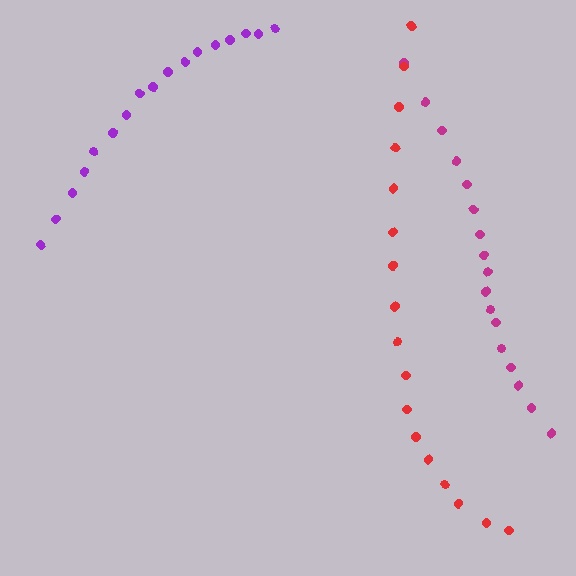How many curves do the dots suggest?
There are 3 distinct paths.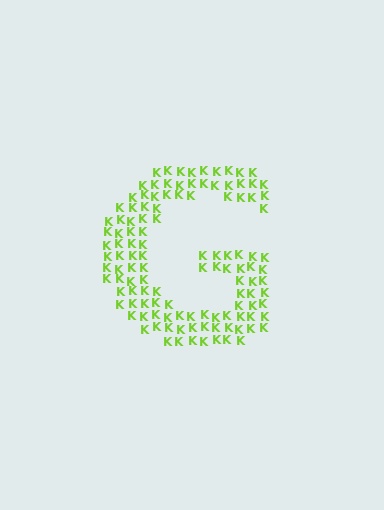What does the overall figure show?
The overall figure shows the letter G.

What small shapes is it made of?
It is made of small letter K's.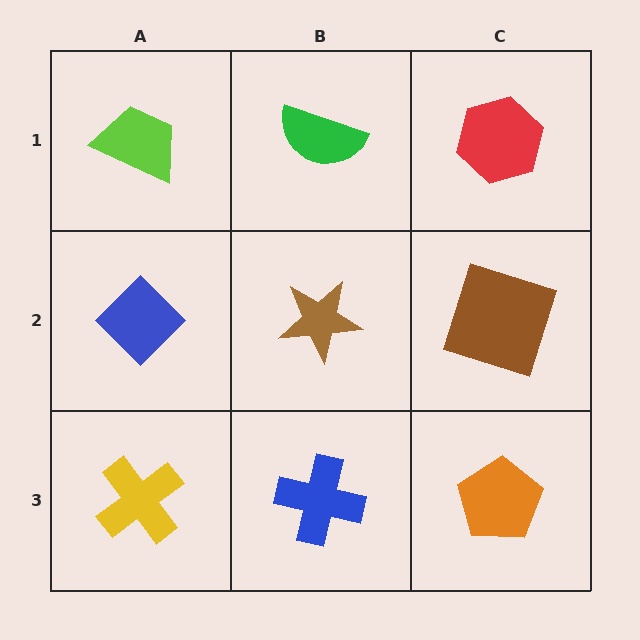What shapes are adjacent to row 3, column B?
A brown star (row 2, column B), a yellow cross (row 3, column A), an orange pentagon (row 3, column C).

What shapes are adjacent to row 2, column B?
A green semicircle (row 1, column B), a blue cross (row 3, column B), a blue diamond (row 2, column A), a brown square (row 2, column C).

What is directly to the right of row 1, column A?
A green semicircle.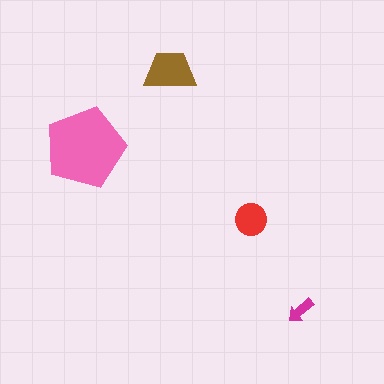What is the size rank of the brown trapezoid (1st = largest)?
2nd.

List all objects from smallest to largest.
The magenta arrow, the red circle, the brown trapezoid, the pink pentagon.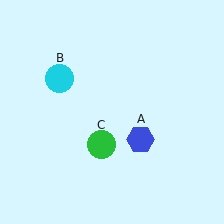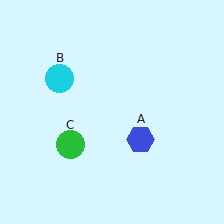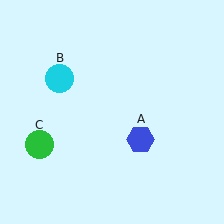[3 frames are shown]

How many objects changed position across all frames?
1 object changed position: green circle (object C).